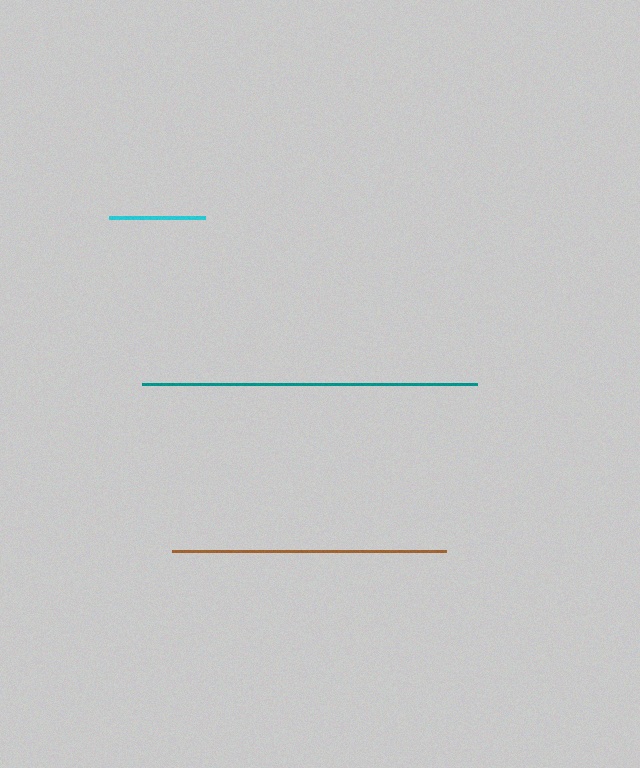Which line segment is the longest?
The teal line is the longest at approximately 335 pixels.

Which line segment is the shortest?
The cyan line is the shortest at approximately 96 pixels.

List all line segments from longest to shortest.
From longest to shortest: teal, brown, cyan.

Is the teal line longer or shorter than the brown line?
The teal line is longer than the brown line.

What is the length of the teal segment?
The teal segment is approximately 335 pixels long.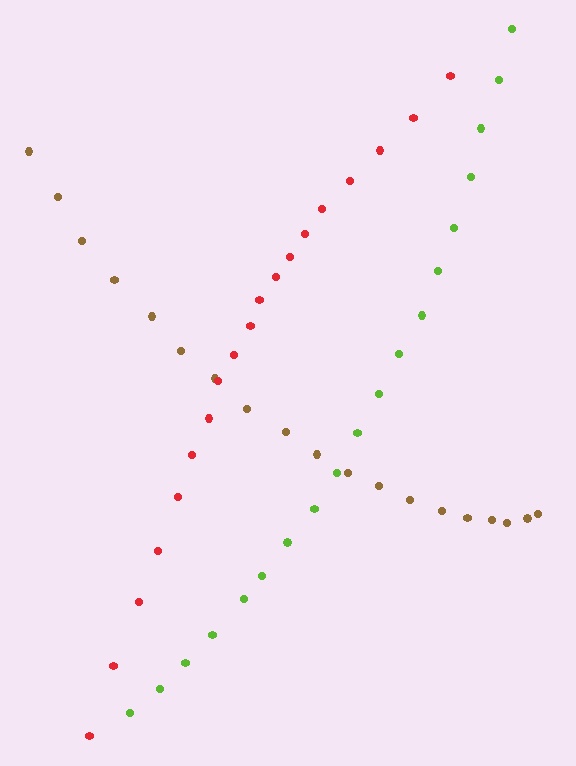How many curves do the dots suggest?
There are 3 distinct paths.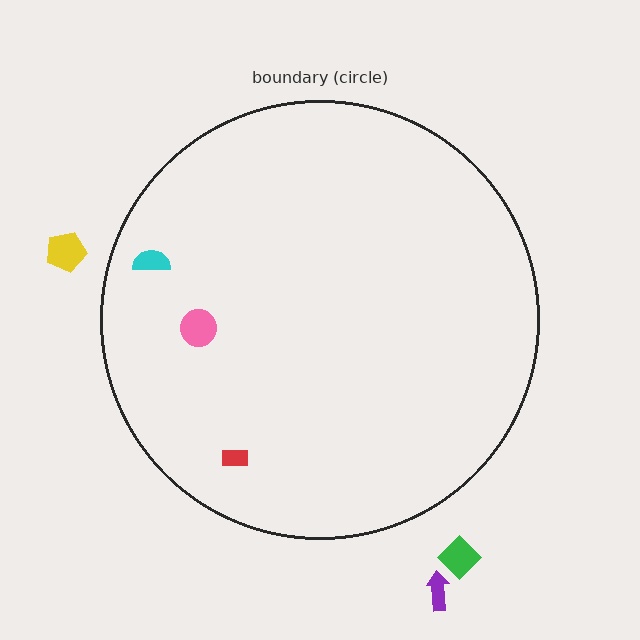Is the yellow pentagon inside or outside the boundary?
Outside.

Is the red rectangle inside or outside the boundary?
Inside.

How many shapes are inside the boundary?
3 inside, 3 outside.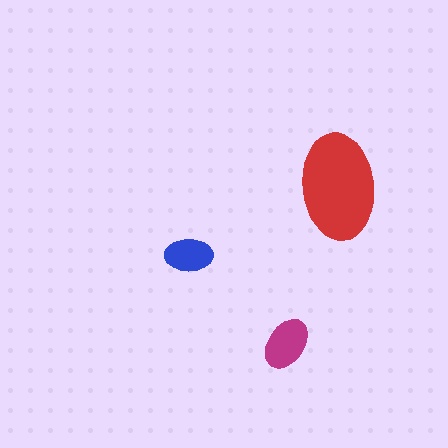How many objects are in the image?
There are 3 objects in the image.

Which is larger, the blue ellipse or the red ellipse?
The red one.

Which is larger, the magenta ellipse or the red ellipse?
The red one.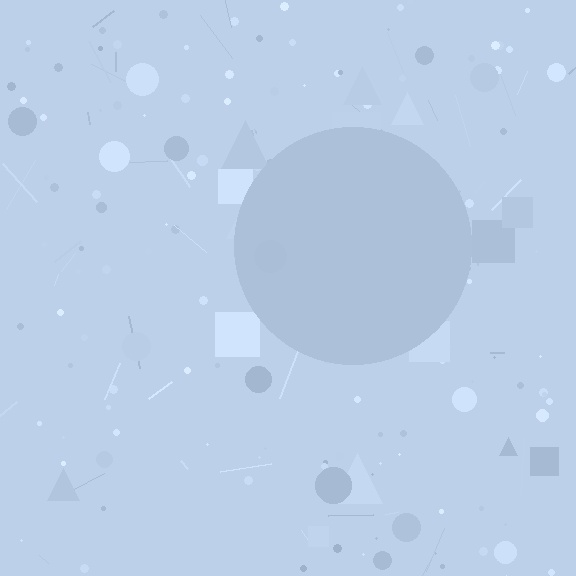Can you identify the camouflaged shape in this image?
The camouflaged shape is a circle.